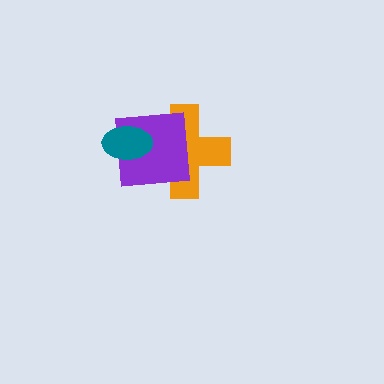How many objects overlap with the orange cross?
2 objects overlap with the orange cross.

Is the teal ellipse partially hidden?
No, no other shape covers it.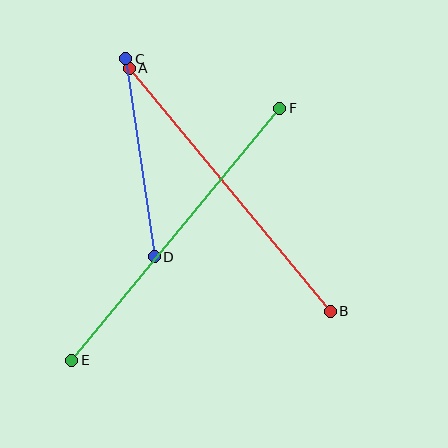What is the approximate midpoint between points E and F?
The midpoint is at approximately (176, 234) pixels.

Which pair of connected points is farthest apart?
Points E and F are farthest apart.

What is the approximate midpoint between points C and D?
The midpoint is at approximately (140, 158) pixels.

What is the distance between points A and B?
The distance is approximately 315 pixels.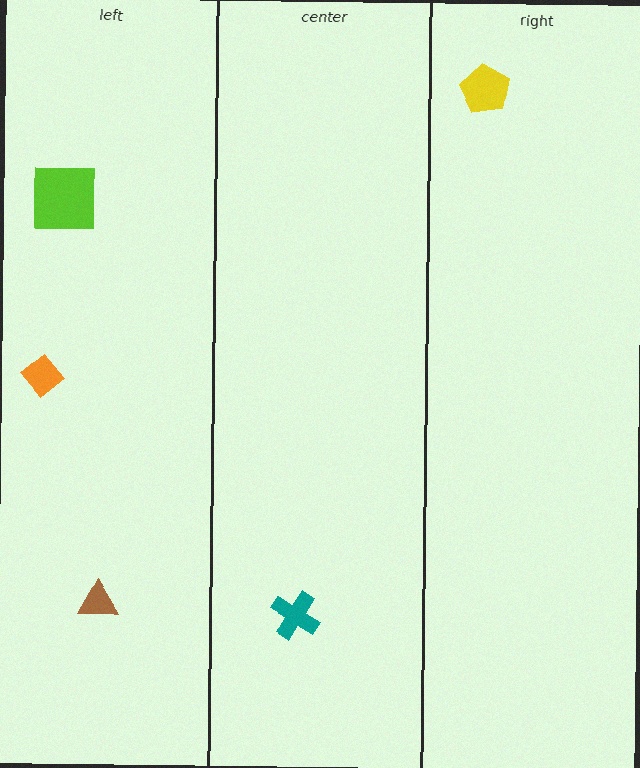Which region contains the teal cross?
The center region.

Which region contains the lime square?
The left region.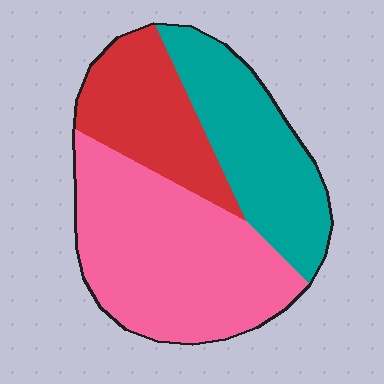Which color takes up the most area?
Pink, at roughly 45%.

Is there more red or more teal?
Teal.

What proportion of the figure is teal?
Teal takes up about one third (1/3) of the figure.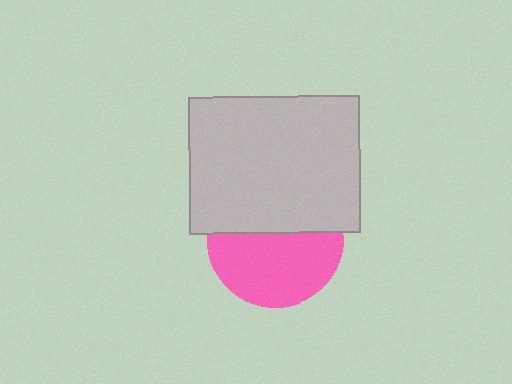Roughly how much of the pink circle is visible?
About half of it is visible (roughly 56%).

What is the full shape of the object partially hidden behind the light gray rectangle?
The partially hidden object is a pink circle.